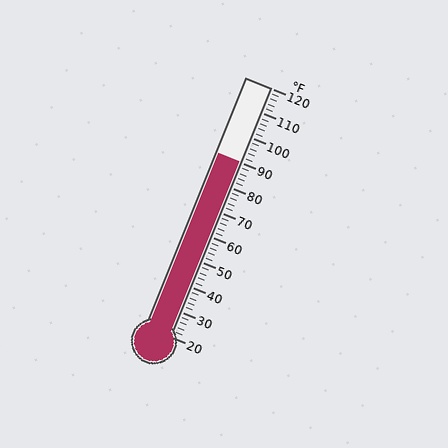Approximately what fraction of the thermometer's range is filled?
The thermometer is filled to approximately 70% of its range.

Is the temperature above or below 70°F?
The temperature is above 70°F.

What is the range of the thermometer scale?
The thermometer scale ranges from 20°F to 120°F.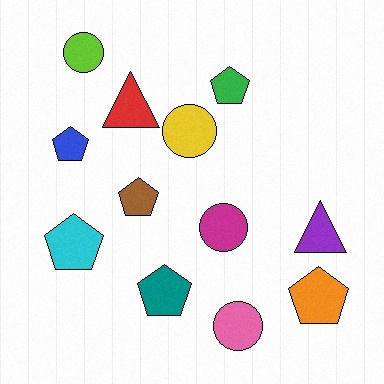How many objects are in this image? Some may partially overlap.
There are 12 objects.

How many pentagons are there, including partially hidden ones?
There are 6 pentagons.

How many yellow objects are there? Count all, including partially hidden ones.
There is 1 yellow object.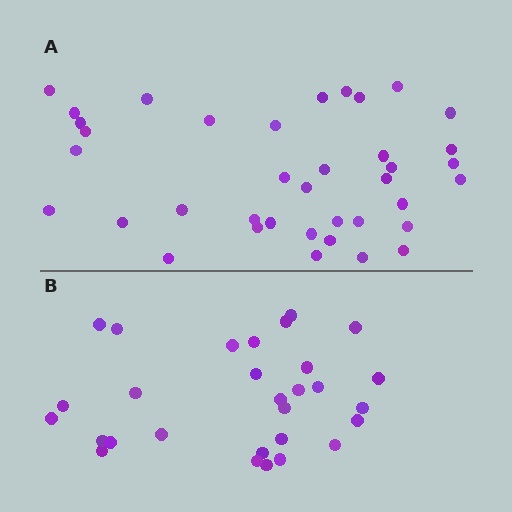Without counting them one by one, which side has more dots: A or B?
Region A (the top region) has more dots.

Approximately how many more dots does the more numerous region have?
Region A has roughly 8 or so more dots than region B.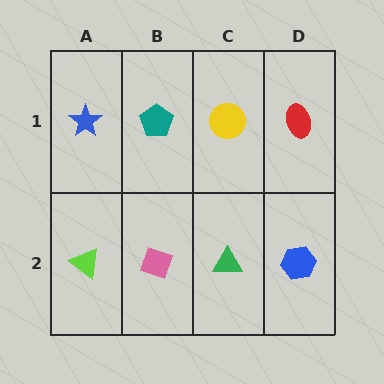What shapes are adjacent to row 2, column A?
A blue star (row 1, column A), a pink diamond (row 2, column B).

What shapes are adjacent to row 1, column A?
A lime triangle (row 2, column A), a teal pentagon (row 1, column B).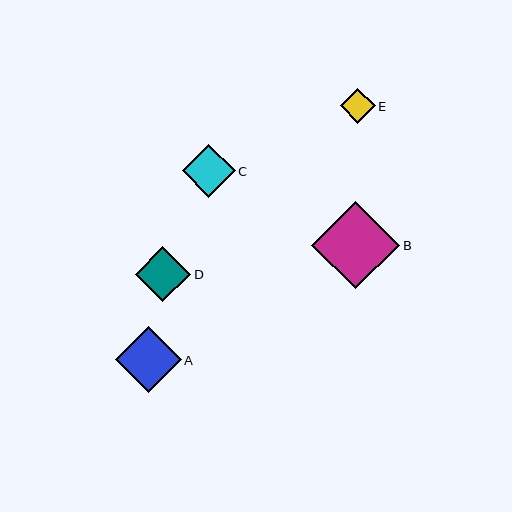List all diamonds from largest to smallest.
From largest to smallest: B, A, D, C, E.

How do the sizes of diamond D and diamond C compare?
Diamond D and diamond C are approximately the same size.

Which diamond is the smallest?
Diamond E is the smallest with a size of approximately 35 pixels.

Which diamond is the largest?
Diamond B is the largest with a size of approximately 88 pixels.